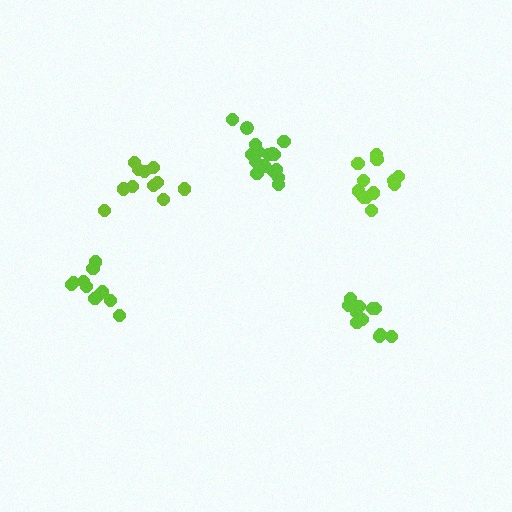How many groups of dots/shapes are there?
There are 5 groups.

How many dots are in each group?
Group 1: 11 dots, Group 2: 17 dots, Group 3: 12 dots, Group 4: 11 dots, Group 5: 11 dots (62 total).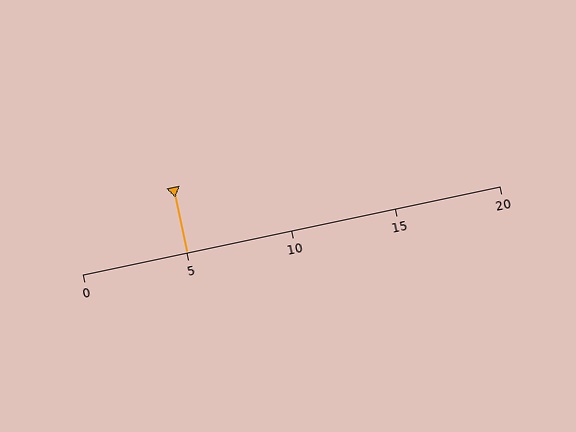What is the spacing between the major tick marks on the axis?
The major ticks are spaced 5 apart.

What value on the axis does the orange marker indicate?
The marker indicates approximately 5.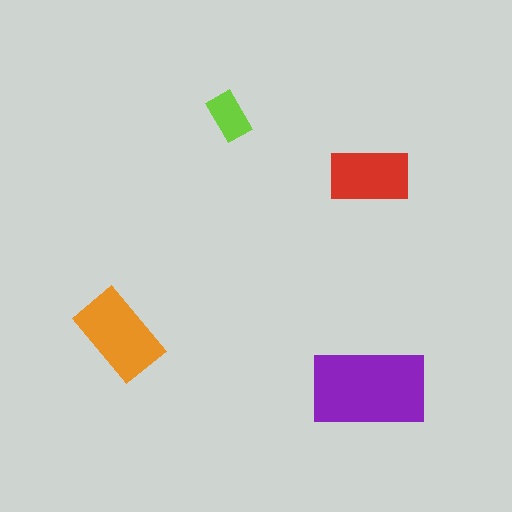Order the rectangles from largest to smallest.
the purple one, the orange one, the red one, the lime one.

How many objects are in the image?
There are 4 objects in the image.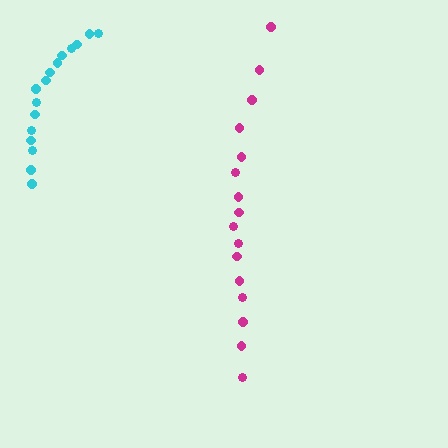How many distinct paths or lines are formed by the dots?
There are 2 distinct paths.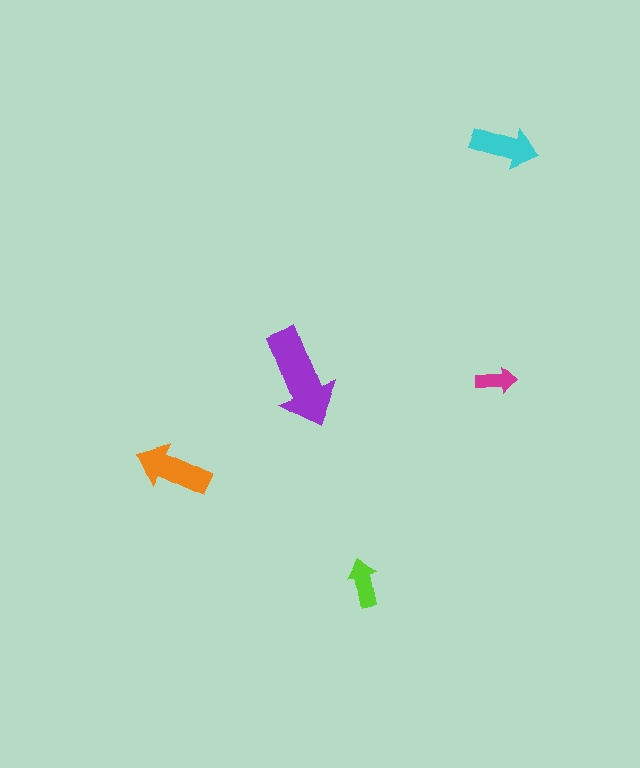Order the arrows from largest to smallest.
the purple one, the orange one, the cyan one, the lime one, the magenta one.